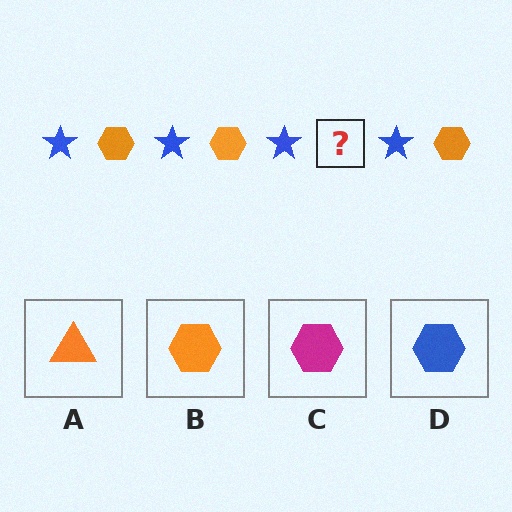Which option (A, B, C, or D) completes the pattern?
B.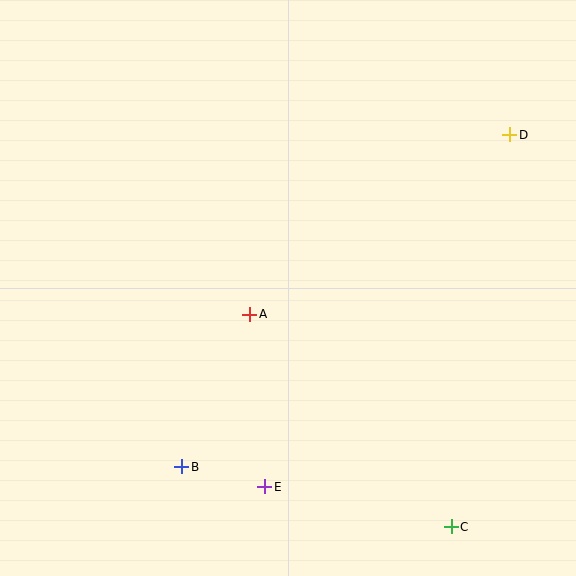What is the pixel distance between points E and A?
The distance between E and A is 173 pixels.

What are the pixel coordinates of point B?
Point B is at (182, 467).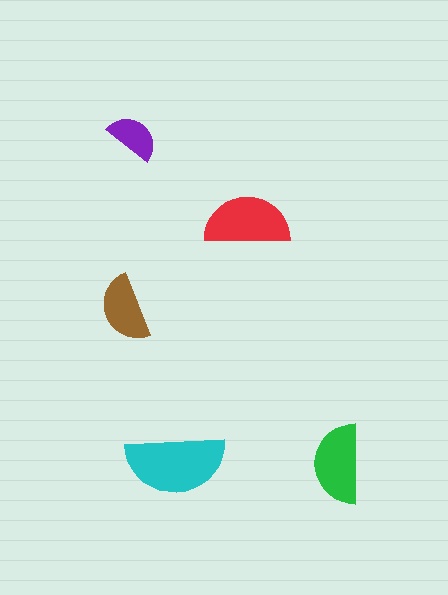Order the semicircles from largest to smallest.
the cyan one, the red one, the green one, the brown one, the purple one.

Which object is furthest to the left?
The brown semicircle is leftmost.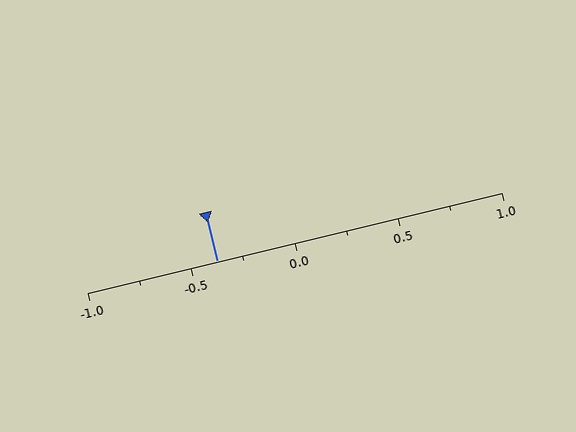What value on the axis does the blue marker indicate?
The marker indicates approximately -0.38.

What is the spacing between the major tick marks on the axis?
The major ticks are spaced 0.5 apart.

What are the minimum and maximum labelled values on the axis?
The axis runs from -1.0 to 1.0.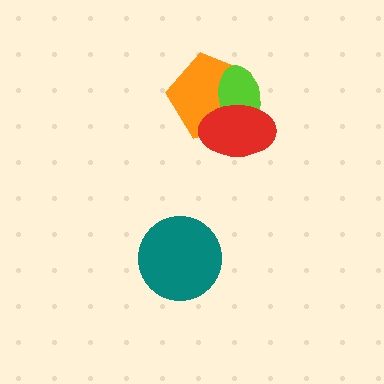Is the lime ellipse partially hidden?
Yes, it is partially covered by another shape.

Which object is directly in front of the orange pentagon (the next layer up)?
The lime ellipse is directly in front of the orange pentagon.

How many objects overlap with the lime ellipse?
2 objects overlap with the lime ellipse.